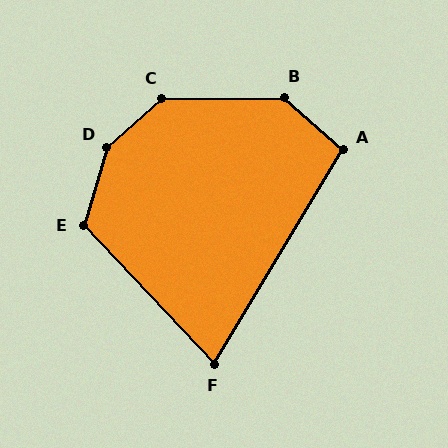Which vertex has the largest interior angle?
D, at approximately 148 degrees.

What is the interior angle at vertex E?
Approximately 120 degrees (obtuse).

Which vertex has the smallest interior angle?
F, at approximately 74 degrees.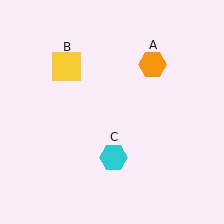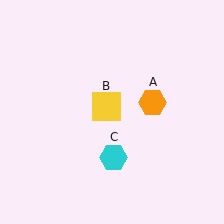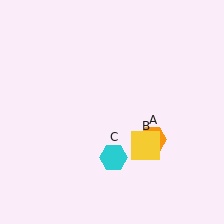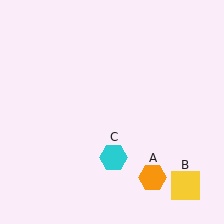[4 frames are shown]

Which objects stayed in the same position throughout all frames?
Cyan hexagon (object C) remained stationary.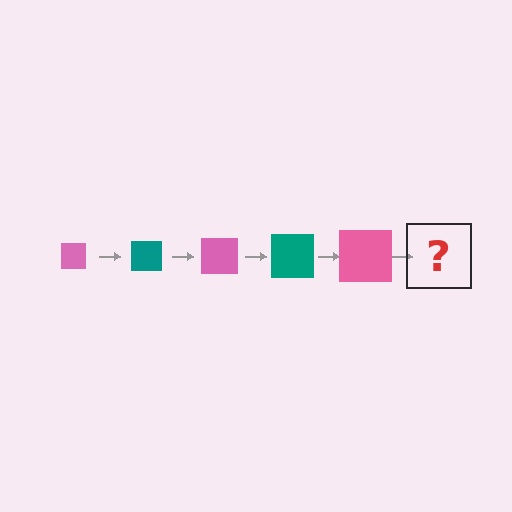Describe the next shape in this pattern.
It should be a teal square, larger than the previous one.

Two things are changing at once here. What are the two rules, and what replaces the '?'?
The two rules are that the square grows larger each step and the color cycles through pink and teal. The '?' should be a teal square, larger than the previous one.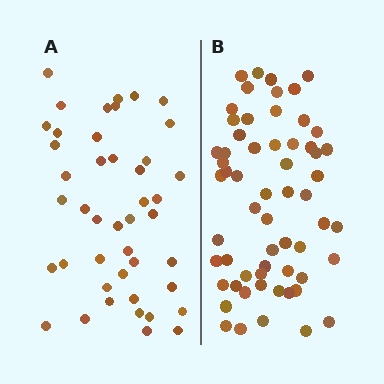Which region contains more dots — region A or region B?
Region B (the right region) has more dots.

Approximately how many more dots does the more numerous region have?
Region B has approximately 15 more dots than region A.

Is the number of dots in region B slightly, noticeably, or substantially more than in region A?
Region B has noticeably more, but not dramatically so. The ratio is roughly 1.4 to 1.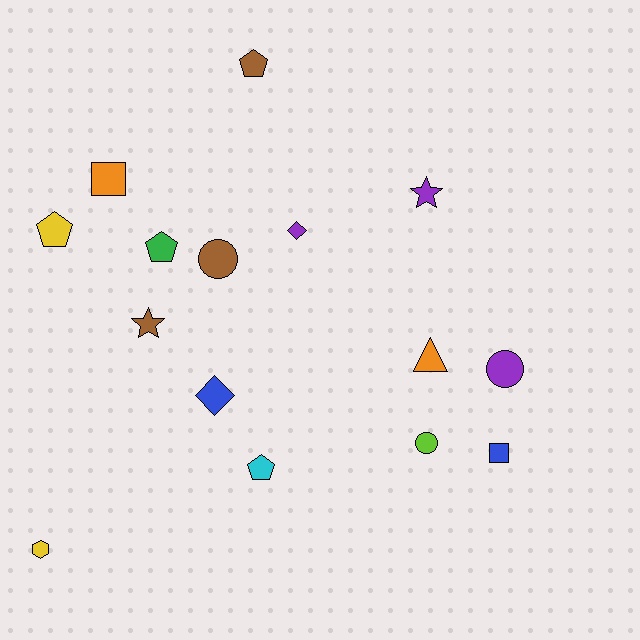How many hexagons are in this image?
There is 1 hexagon.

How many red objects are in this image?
There are no red objects.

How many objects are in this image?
There are 15 objects.